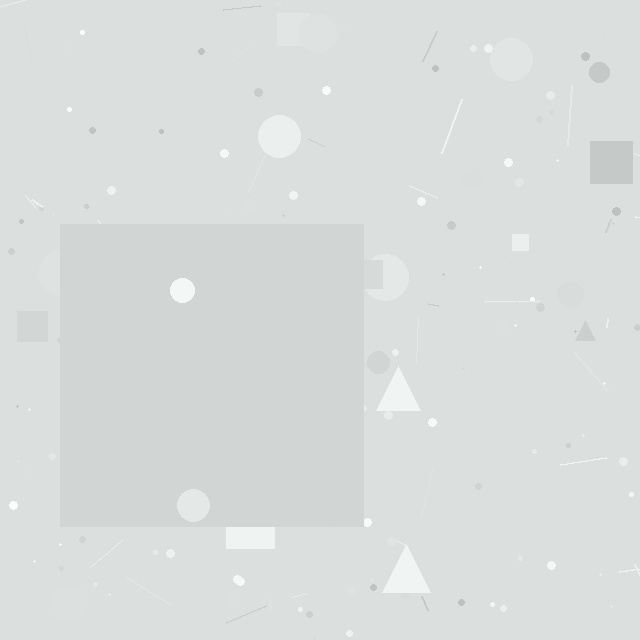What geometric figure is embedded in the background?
A square is embedded in the background.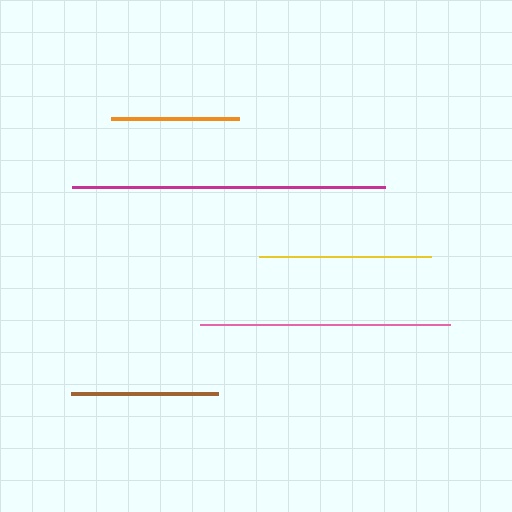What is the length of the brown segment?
The brown segment is approximately 147 pixels long.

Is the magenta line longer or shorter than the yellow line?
The magenta line is longer than the yellow line.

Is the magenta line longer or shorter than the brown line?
The magenta line is longer than the brown line.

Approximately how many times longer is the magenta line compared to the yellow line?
The magenta line is approximately 1.8 times the length of the yellow line.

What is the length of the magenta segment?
The magenta segment is approximately 313 pixels long.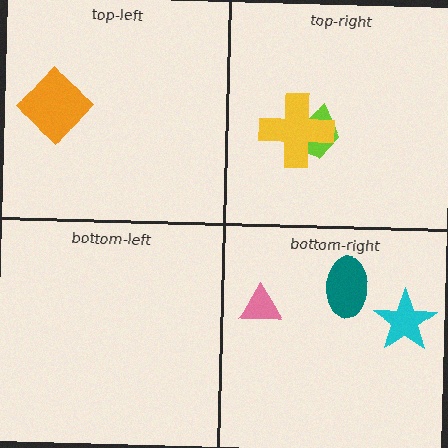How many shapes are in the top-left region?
1.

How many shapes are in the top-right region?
2.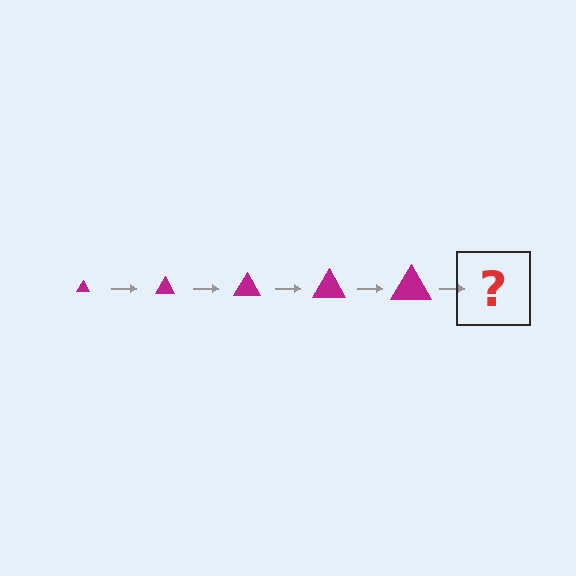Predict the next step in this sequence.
The next step is a magenta triangle, larger than the previous one.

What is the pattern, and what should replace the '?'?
The pattern is that the triangle gets progressively larger each step. The '?' should be a magenta triangle, larger than the previous one.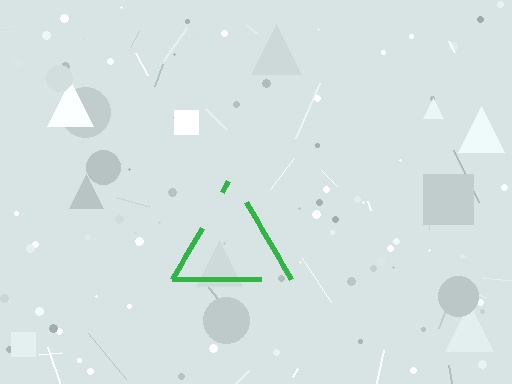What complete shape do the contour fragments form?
The contour fragments form a triangle.